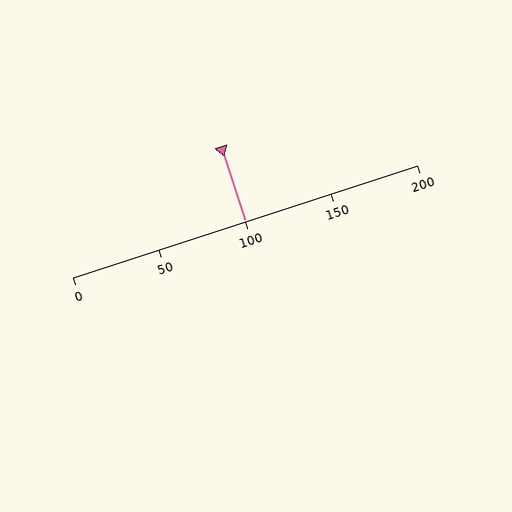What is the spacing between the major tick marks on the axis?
The major ticks are spaced 50 apart.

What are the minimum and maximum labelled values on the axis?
The axis runs from 0 to 200.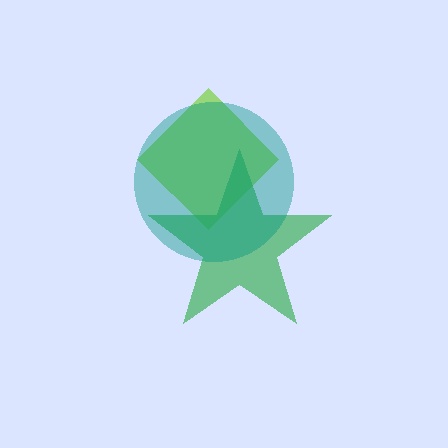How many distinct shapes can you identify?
There are 3 distinct shapes: a lime diamond, a green star, a teal circle.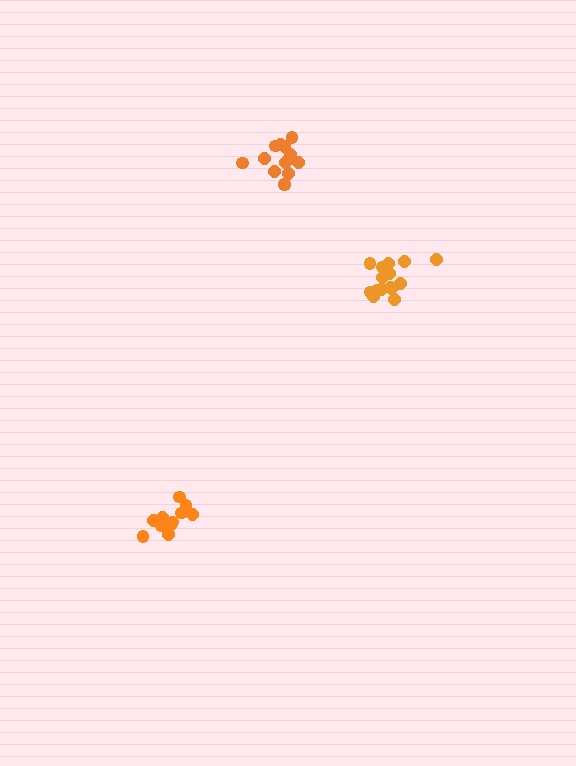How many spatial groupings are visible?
There are 3 spatial groupings.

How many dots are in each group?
Group 1: 11 dots, Group 2: 15 dots, Group 3: 13 dots (39 total).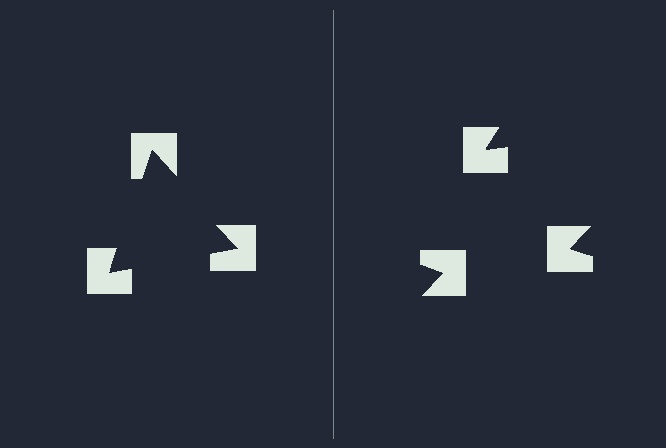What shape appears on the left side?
An illusory triangle.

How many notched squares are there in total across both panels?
6 — 3 on each side.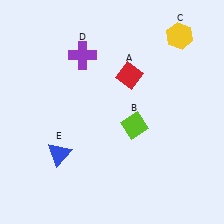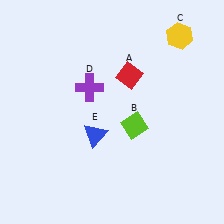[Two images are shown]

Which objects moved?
The objects that moved are: the purple cross (D), the blue triangle (E).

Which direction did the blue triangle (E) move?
The blue triangle (E) moved right.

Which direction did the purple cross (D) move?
The purple cross (D) moved down.